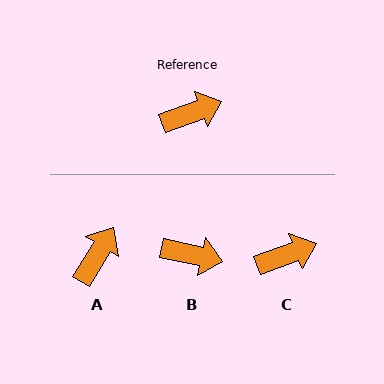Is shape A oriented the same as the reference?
No, it is off by about 38 degrees.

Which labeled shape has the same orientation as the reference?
C.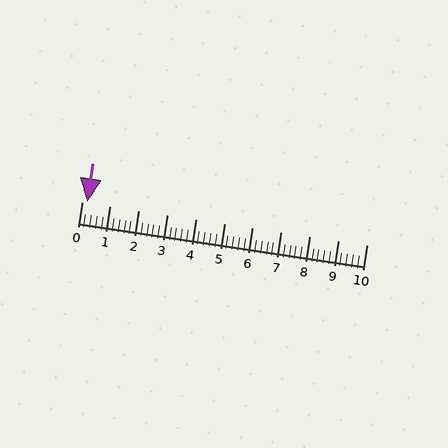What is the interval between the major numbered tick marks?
The major tick marks are spaced 1 units apart.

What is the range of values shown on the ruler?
The ruler shows values from 0 to 10.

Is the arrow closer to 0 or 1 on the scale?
The arrow is closer to 0.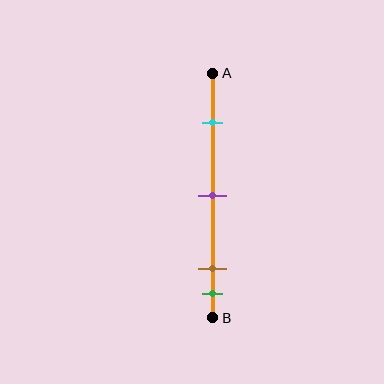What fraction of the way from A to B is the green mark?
The green mark is approximately 90% (0.9) of the way from A to B.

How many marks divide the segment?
There are 4 marks dividing the segment.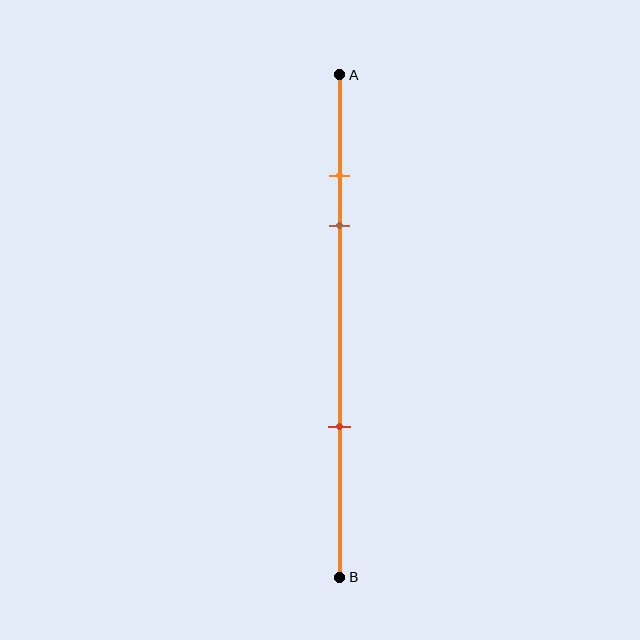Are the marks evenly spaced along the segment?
No, the marks are not evenly spaced.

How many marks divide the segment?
There are 3 marks dividing the segment.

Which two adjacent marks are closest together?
The orange and brown marks are the closest adjacent pair.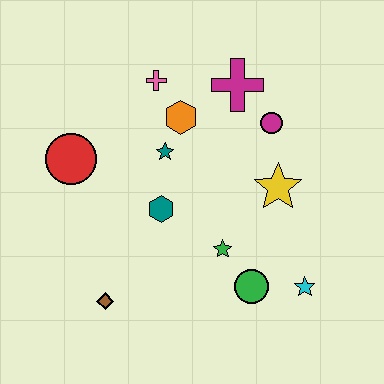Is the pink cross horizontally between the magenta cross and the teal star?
No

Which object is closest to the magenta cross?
The magenta circle is closest to the magenta cross.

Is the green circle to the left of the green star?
No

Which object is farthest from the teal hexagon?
The cyan star is farthest from the teal hexagon.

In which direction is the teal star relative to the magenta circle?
The teal star is to the left of the magenta circle.